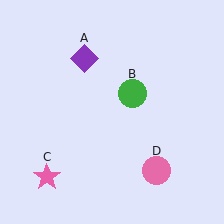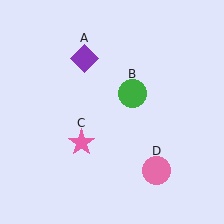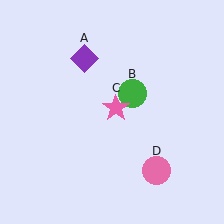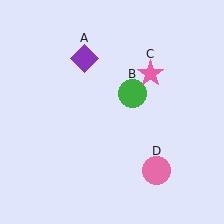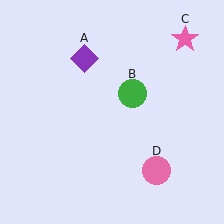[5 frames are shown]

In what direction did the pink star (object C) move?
The pink star (object C) moved up and to the right.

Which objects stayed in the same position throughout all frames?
Purple diamond (object A) and green circle (object B) and pink circle (object D) remained stationary.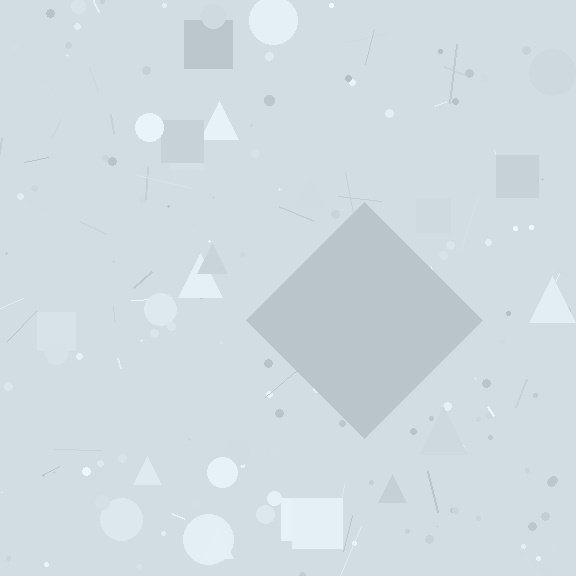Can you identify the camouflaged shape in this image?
The camouflaged shape is a diamond.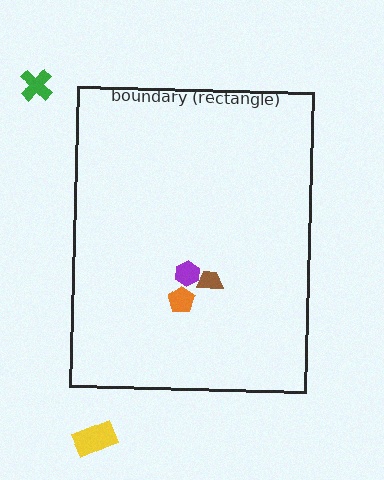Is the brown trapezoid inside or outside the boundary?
Inside.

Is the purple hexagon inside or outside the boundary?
Inside.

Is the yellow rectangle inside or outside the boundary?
Outside.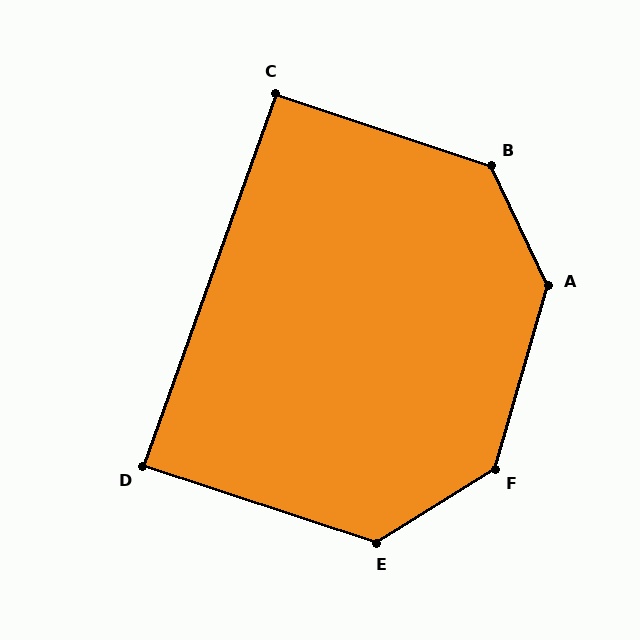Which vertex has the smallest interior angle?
D, at approximately 88 degrees.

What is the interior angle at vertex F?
Approximately 138 degrees (obtuse).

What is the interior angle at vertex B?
Approximately 134 degrees (obtuse).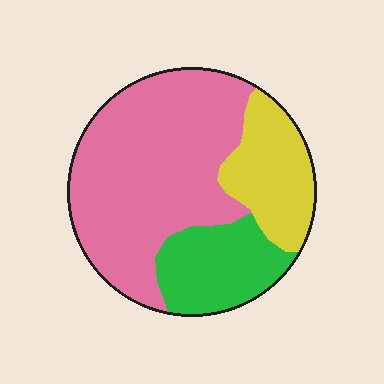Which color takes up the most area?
Pink, at roughly 60%.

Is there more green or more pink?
Pink.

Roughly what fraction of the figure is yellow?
Yellow covers roughly 20% of the figure.